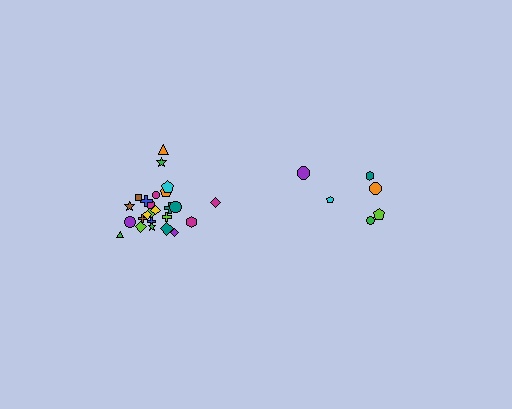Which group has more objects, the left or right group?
The left group.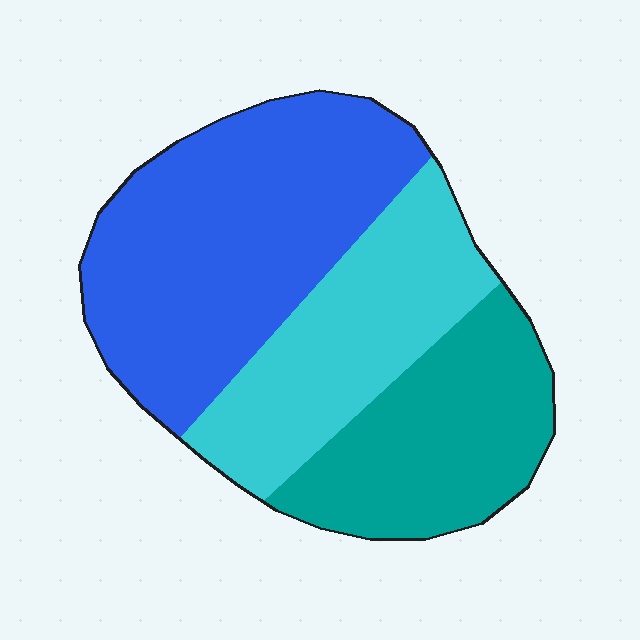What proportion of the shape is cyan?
Cyan takes up about one quarter (1/4) of the shape.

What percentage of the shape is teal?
Teal covers around 25% of the shape.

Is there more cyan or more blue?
Blue.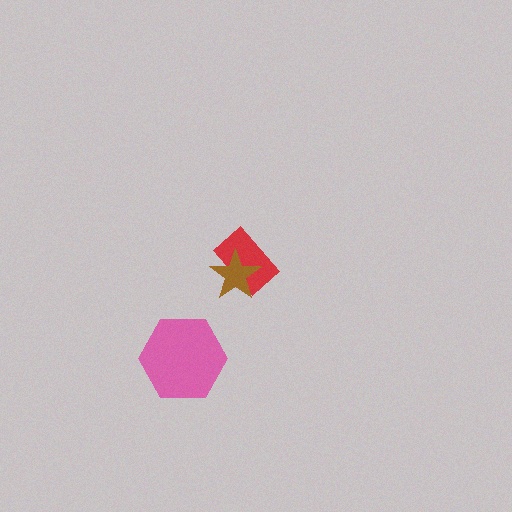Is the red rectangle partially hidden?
Yes, it is partially covered by another shape.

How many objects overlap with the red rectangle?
1 object overlaps with the red rectangle.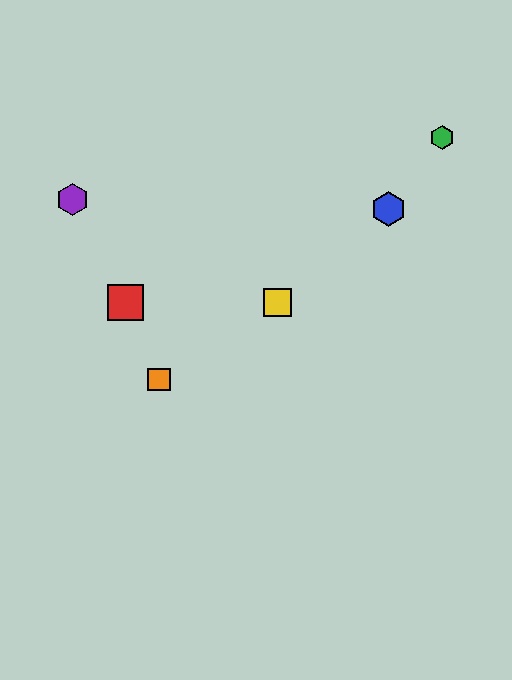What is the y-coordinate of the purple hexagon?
The purple hexagon is at y≈199.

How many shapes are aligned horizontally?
2 shapes (the red square, the yellow square) are aligned horizontally.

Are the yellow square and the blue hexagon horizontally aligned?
No, the yellow square is at y≈302 and the blue hexagon is at y≈209.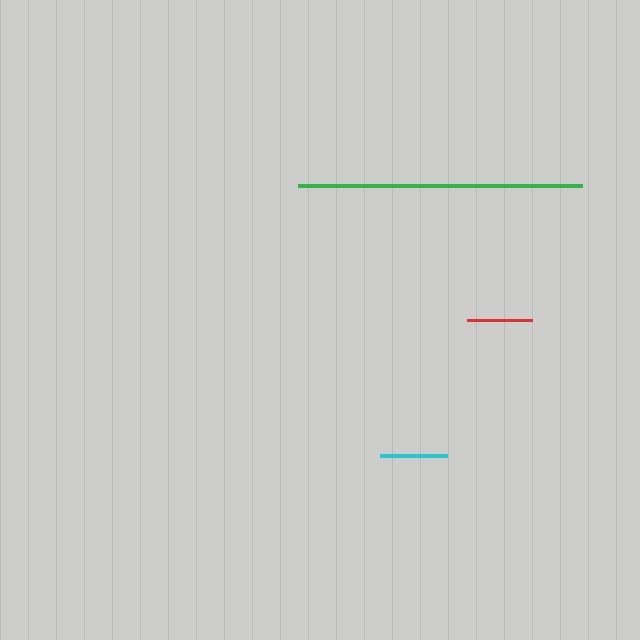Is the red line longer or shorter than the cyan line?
The cyan line is longer than the red line.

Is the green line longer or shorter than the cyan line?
The green line is longer than the cyan line.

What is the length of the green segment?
The green segment is approximately 284 pixels long.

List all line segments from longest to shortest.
From longest to shortest: green, cyan, red.